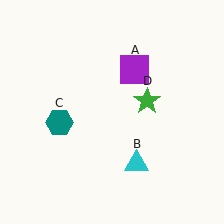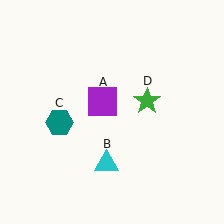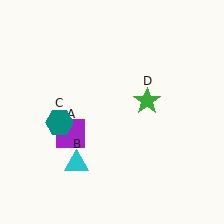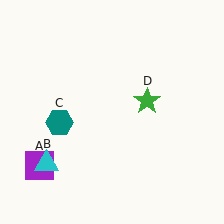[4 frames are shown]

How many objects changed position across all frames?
2 objects changed position: purple square (object A), cyan triangle (object B).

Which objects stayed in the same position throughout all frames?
Teal hexagon (object C) and green star (object D) remained stationary.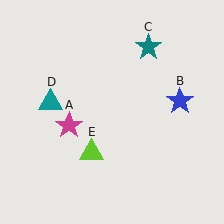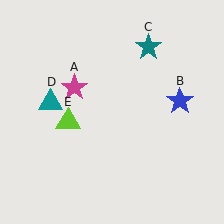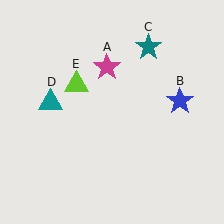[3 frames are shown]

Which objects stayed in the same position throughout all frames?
Blue star (object B) and teal star (object C) and teal triangle (object D) remained stationary.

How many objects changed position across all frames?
2 objects changed position: magenta star (object A), lime triangle (object E).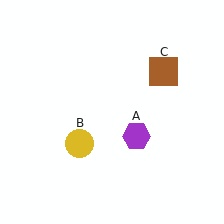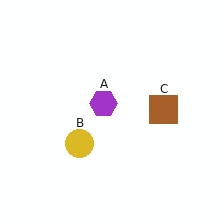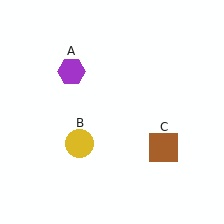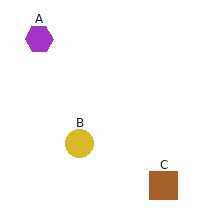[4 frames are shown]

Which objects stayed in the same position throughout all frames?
Yellow circle (object B) remained stationary.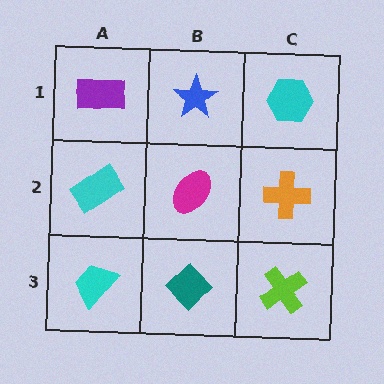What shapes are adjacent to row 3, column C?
An orange cross (row 2, column C), a teal diamond (row 3, column B).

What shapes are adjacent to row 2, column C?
A cyan hexagon (row 1, column C), a lime cross (row 3, column C), a magenta ellipse (row 2, column B).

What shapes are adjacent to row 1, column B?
A magenta ellipse (row 2, column B), a purple rectangle (row 1, column A), a cyan hexagon (row 1, column C).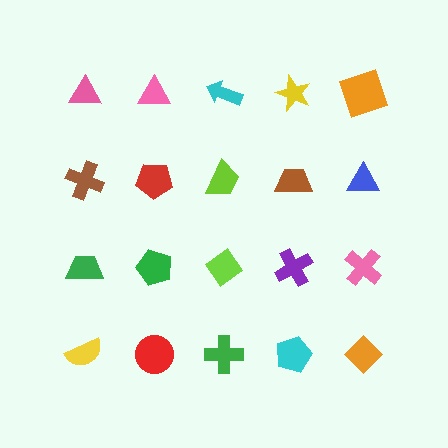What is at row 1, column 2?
A pink triangle.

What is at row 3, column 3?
A lime diamond.